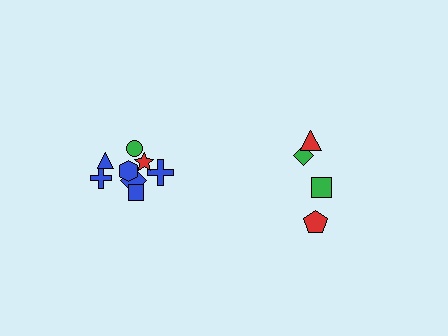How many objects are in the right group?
There are 4 objects.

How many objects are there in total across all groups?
There are 12 objects.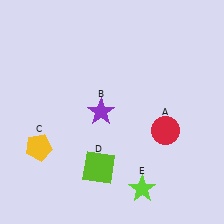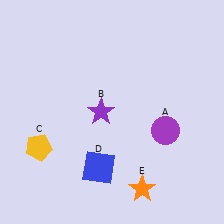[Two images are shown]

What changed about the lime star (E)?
In Image 1, E is lime. In Image 2, it changed to orange.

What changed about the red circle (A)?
In Image 1, A is red. In Image 2, it changed to purple.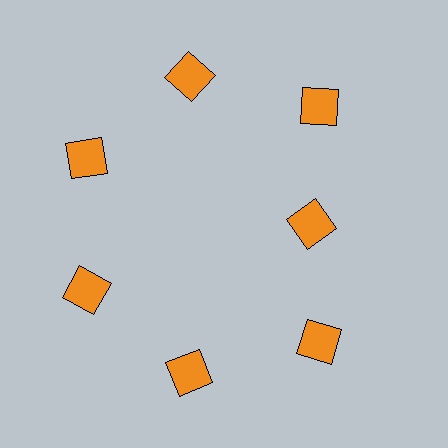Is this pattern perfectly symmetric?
No. The 7 orange squares are arranged in a ring, but one element near the 3 o'clock position is pulled inward toward the center, breaking the 7-fold rotational symmetry.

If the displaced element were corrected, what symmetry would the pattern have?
It would have 7-fold rotational symmetry — the pattern would map onto itself every 51 degrees.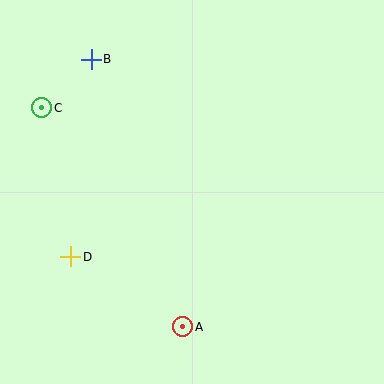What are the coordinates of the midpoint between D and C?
The midpoint between D and C is at (56, 182).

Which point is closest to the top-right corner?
Point B is closest to the top-right corner.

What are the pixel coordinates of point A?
Point A is at (183, 327).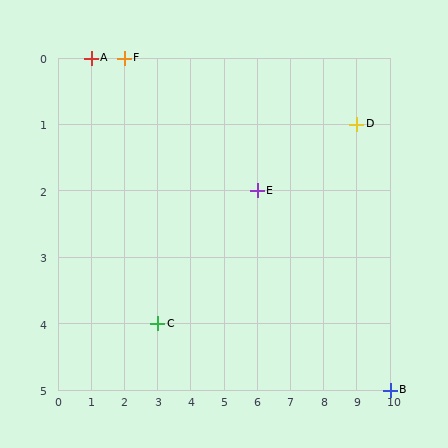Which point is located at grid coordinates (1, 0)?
Point A is at (1, 0).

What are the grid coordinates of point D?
Point D is at grid coordinates (9, 1).